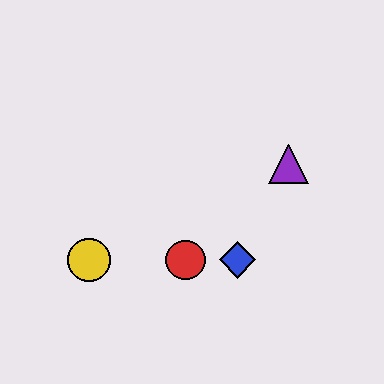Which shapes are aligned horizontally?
The red circle, the blue diamond, the green diamond, the yellow circle are aligned horizontally.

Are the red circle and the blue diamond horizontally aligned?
Yes, both are at y≈260.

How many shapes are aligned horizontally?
4 shapes (the red circle, the blue diamond, the green diamond, the yellow circle) are aligned horizontally.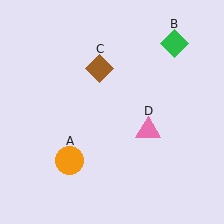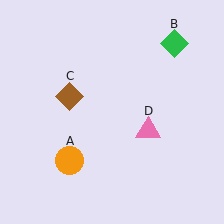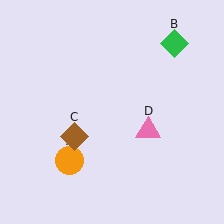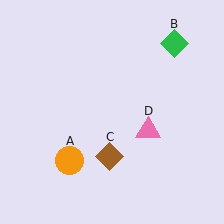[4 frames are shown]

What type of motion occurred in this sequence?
The brown diamond (object C) rotated counterclockwise around the center of the scene.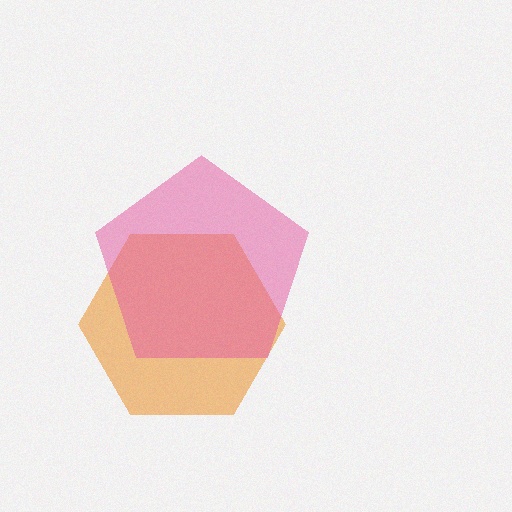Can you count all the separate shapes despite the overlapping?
Yes, there are 2 separate shapes.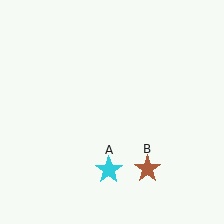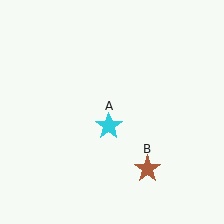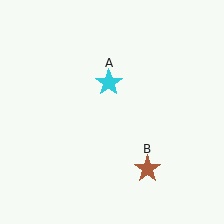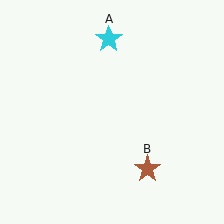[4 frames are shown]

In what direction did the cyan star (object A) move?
The cyan star (object A) moved up.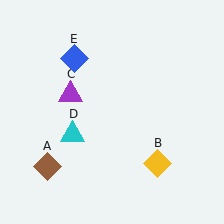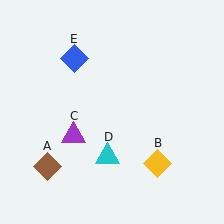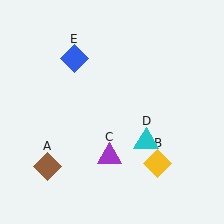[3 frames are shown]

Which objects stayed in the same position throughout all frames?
Brown diamond (object A) and yellow diamond (object B) and blue diamond (object E) remained stationary.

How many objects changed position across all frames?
2 objects changed position: purple triangle (object C), cyan triangle (object D).